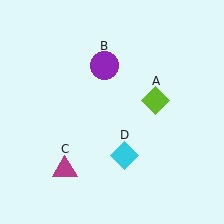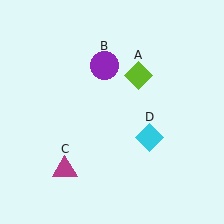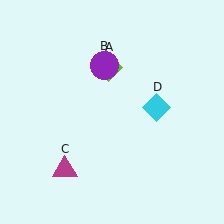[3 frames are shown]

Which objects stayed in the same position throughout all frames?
Purple circle (object B) and magenta triangle (object C) remained stationary.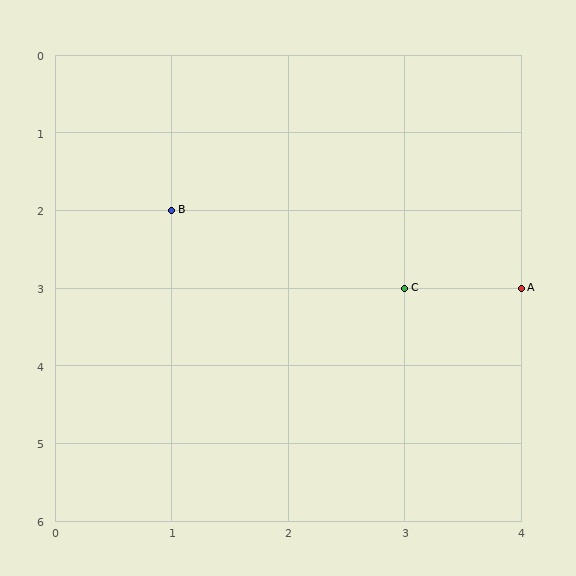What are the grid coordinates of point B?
Point B is at grid coordinates (1, 2).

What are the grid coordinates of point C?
Point C is at grid coordinates (3, 3).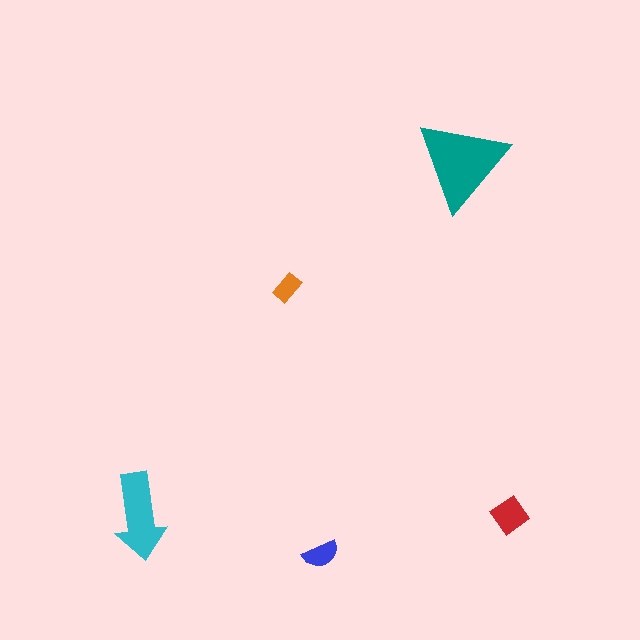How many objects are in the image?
There are 5 objects in the image.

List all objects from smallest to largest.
The orange rectangle, the blue semicircle, the red diamond, the cyan arrow, the teal triangle.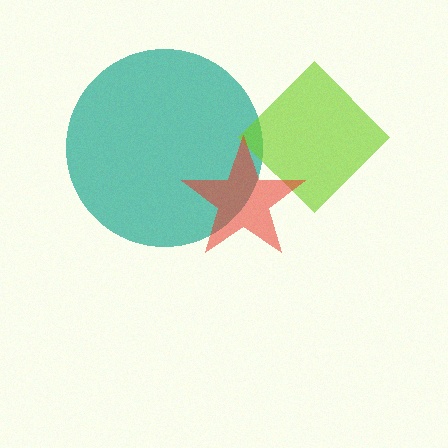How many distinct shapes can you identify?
There are 3 distinct shapes: a teal circle, a lime diamond, a red star.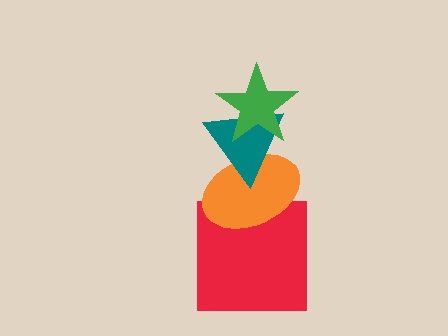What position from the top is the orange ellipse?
The orange ellipse is 3rd from the top.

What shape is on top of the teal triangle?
The green star is on top of the teal triangle.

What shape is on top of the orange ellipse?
The teal triangle is on top of the orange ellipse.